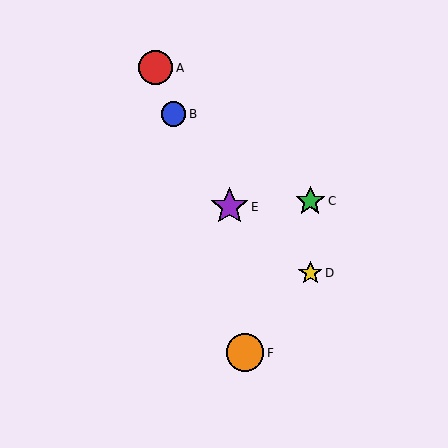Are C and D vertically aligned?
Yes, both are at x≈310.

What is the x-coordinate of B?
Object B is at x≈174.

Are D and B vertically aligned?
No, D is at x≈310 and B is at x≈174.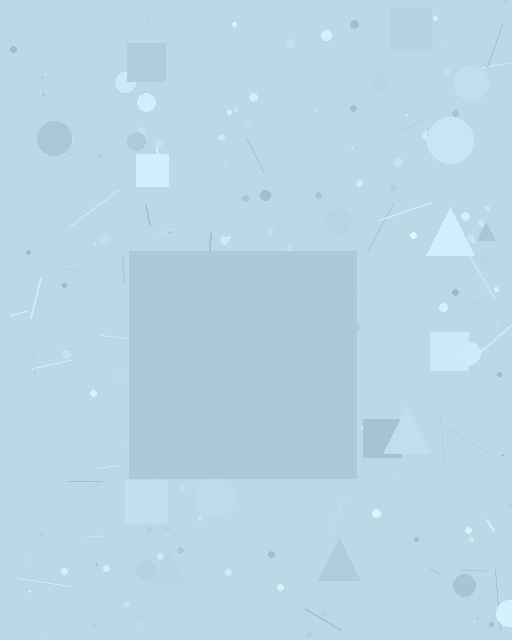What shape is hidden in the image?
A square is hidden in the image.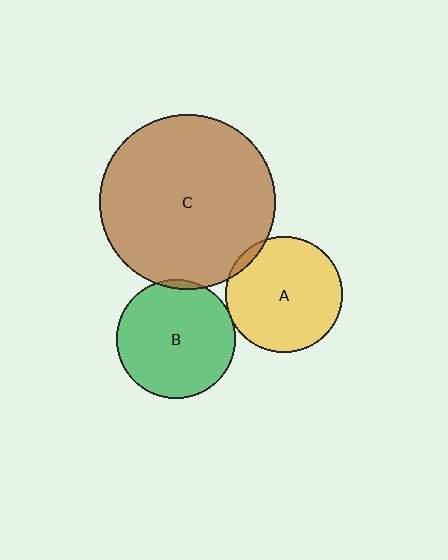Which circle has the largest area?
Circle C (brown).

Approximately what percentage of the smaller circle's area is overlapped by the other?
Approximately 5%.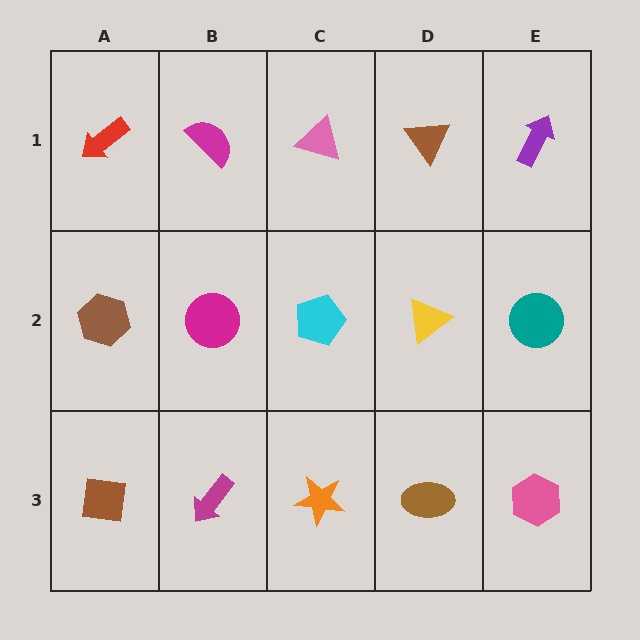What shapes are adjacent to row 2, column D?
A brown triangle (row 1, column D), a brown ellipse (row 3, column D), a cyan pentagon (row 2, column C), a teal circle (row 2, column E).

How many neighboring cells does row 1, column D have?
3.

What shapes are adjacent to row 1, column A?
A brown hexagon (row 2, column A), a magenta semicircle (row 1, column B).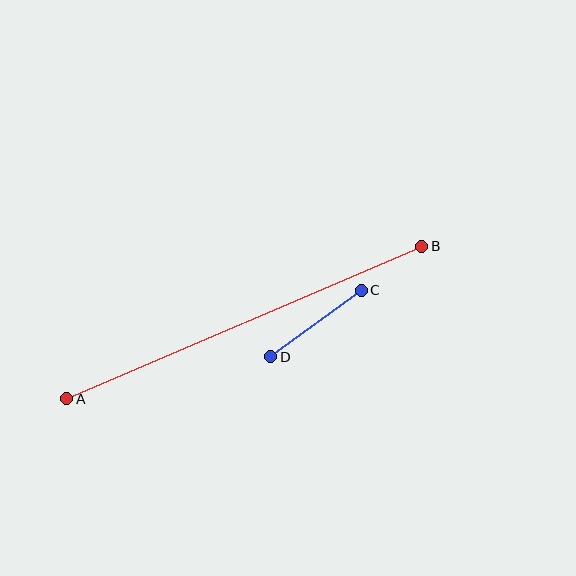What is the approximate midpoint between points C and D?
The midpoint is at approximately (316, 323) pixels.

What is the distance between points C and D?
The distance is approximately 112 pixels.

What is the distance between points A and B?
The distance is approximately 386 pixels.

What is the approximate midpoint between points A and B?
The midpoint is at approximately (244, 323) pixels.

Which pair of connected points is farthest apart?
Points A and B are farthest apart.